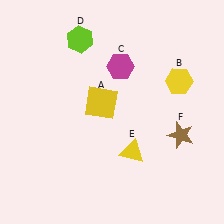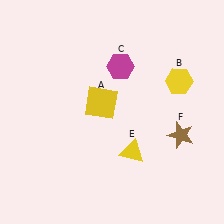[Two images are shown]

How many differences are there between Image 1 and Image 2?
There is 1 difference between the two images.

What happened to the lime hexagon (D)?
The lime hexagon (D) was removed in Image 2. It was in the top-left area of Image 1.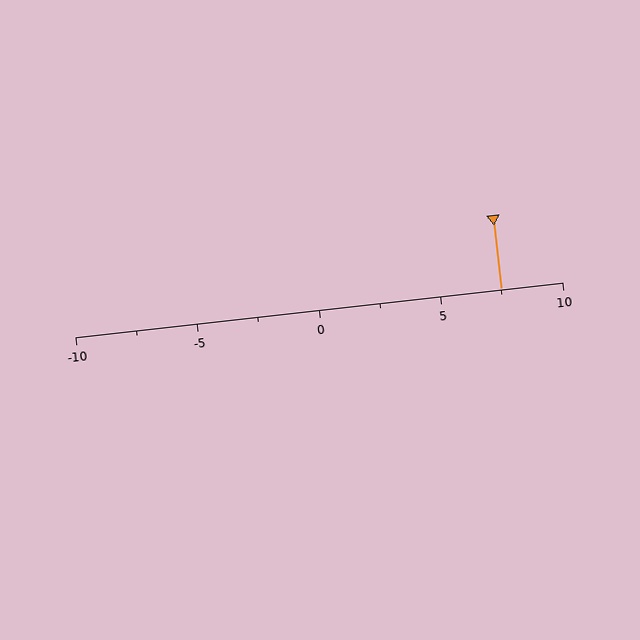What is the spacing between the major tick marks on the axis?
The major ticks are spaced 5 apart.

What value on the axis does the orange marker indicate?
The marker indicates approximately 7.5.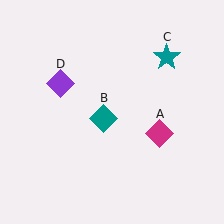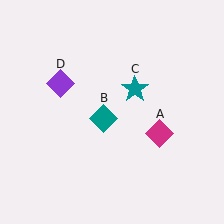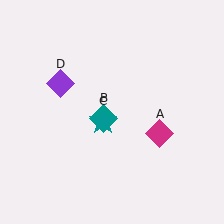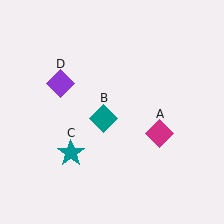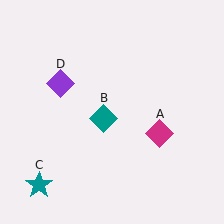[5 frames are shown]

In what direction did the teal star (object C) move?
The teal star (object C) moved down and to the left.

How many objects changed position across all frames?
1 object changed position: teal star (object C).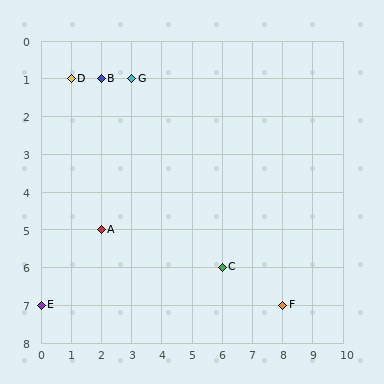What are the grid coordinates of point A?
Point A is at grid coordinates (2, 5).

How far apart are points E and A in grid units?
Points E and A are 2 columns and 2 rows apart (about 2.8 grid units diagonally).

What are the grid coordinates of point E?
Point E is at grid coordinates (0, 7).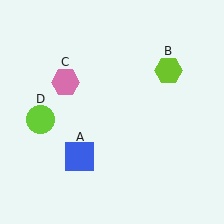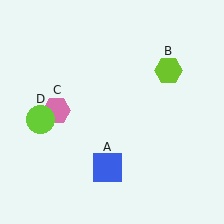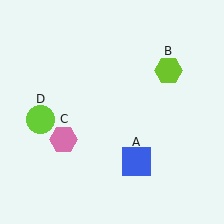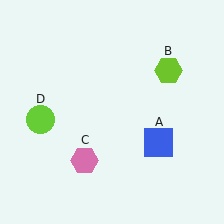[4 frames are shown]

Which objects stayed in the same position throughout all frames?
Lime hexagon (object B) and lime circle (object D) remained stationary.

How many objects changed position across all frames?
2 objects changed position: blue square (object A), pink hexagon (object C).